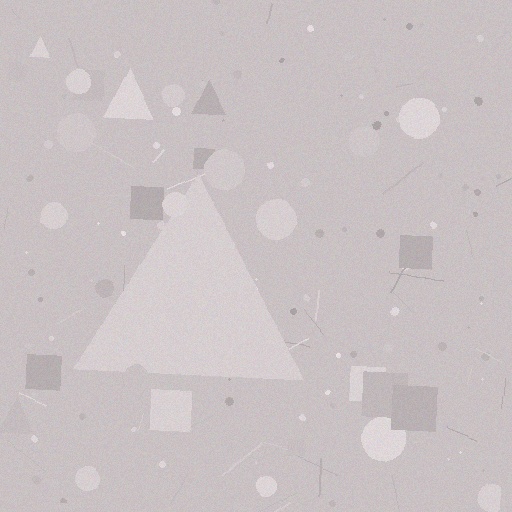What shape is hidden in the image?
A triangle is hidden in the image.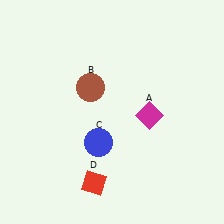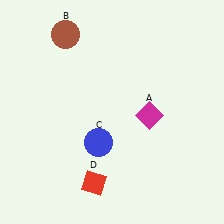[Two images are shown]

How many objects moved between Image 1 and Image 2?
1 object moved between the two images.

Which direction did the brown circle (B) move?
The brown circle (B) moved up.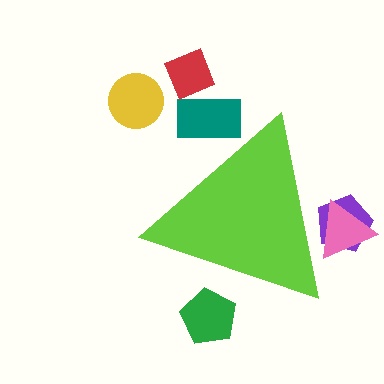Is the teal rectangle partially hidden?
Yes, the teal rectangle is partially hidden behind the lime triangle.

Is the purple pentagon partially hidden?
Yes, the purple pentagon is partially hidden behind the lime triangle.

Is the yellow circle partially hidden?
No, the yellow circle is fully visible.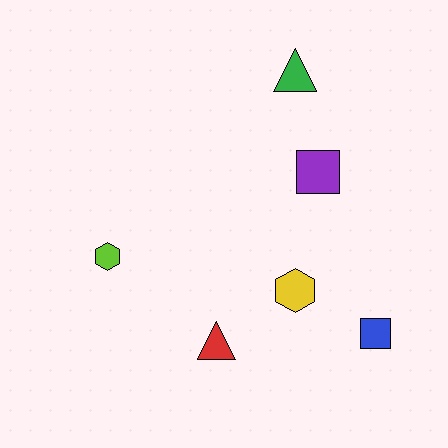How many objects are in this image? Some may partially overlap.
There are 6 objects.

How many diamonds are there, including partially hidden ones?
There are no diamonds.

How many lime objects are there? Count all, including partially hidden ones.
There is 1 lime object.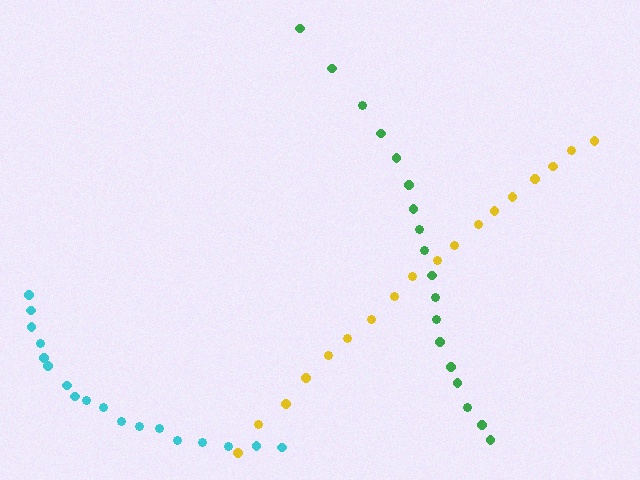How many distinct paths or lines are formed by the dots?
There are 3 distinct paths.